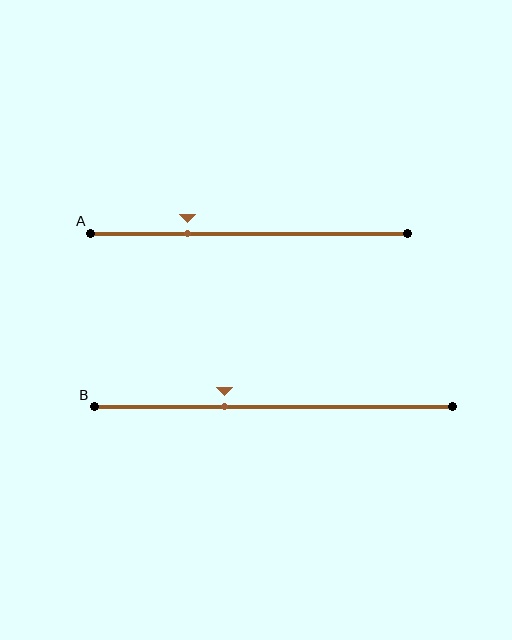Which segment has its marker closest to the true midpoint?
Segment B has its marker closest to the true midpoint.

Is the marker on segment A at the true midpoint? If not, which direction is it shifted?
No, the marker on segment A is shifted to the left by about 19% of the segment length.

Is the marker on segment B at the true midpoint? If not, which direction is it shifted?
No, the marker on segment B is shifted to the left by about 13% of the segment length.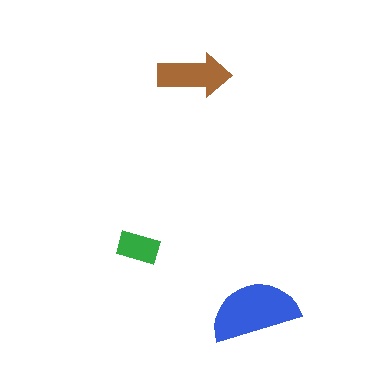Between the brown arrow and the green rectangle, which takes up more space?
The brown arrow.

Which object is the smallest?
The green rectangle.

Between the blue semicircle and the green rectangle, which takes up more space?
The blue semicircle.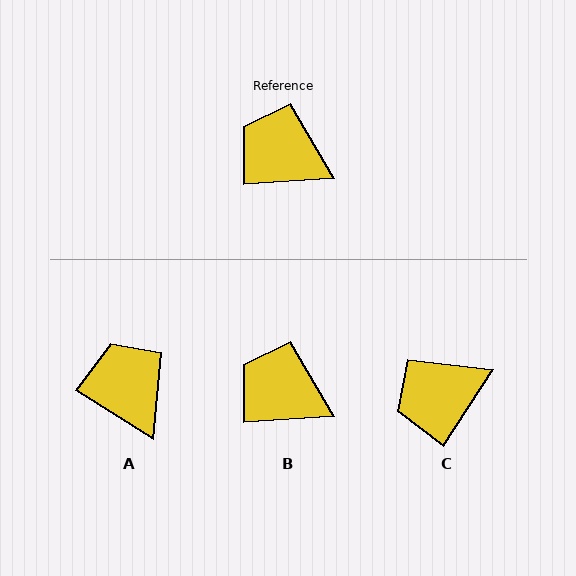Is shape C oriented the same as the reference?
No, it is off by about 53 degrees.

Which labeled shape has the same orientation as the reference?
B.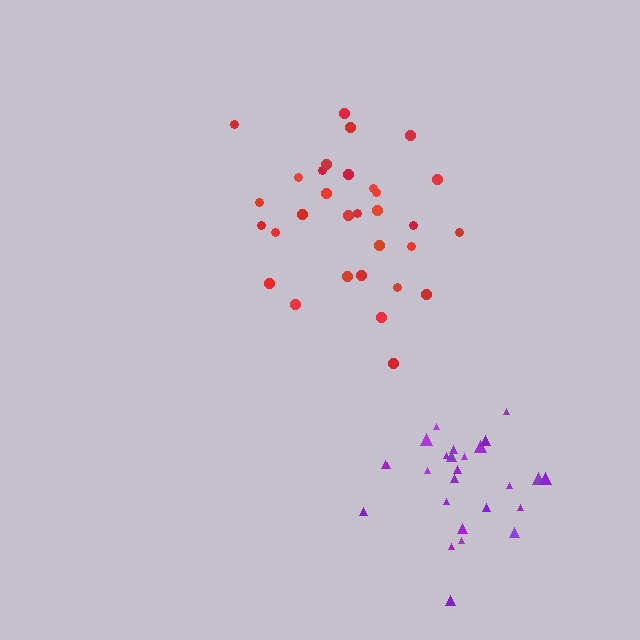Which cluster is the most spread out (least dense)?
Red.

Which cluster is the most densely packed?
Purple.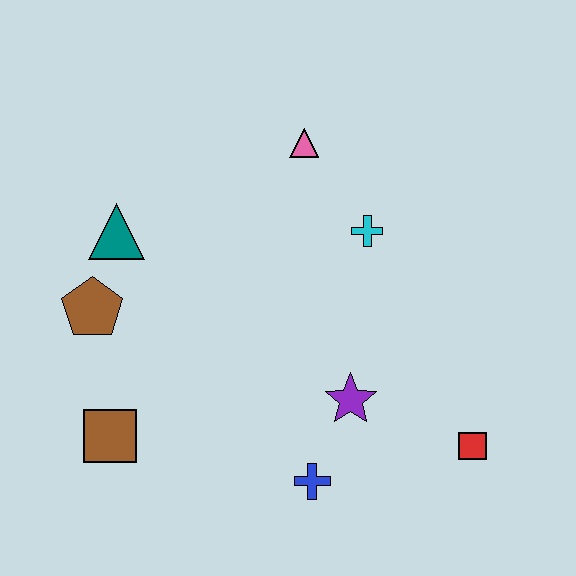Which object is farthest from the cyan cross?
The brown square is farthest from the cyan cross.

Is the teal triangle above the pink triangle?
No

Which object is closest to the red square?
The purple star is closest to the red square.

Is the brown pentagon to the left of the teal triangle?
Yes